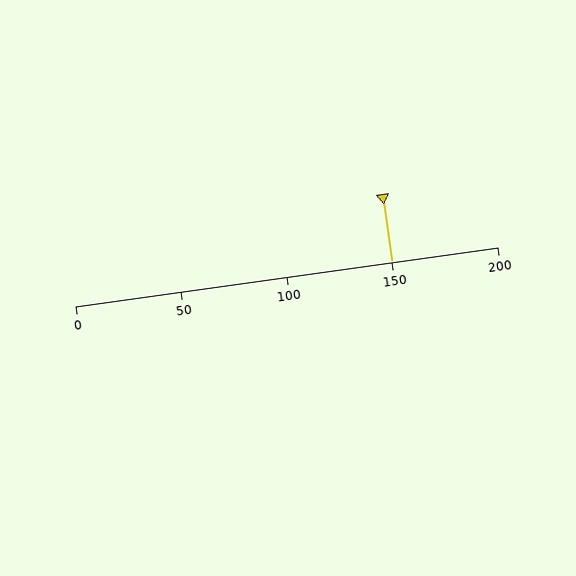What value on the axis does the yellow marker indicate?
The marker indicates approximately 150.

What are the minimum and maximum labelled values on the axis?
The axis runs from 0 to 200.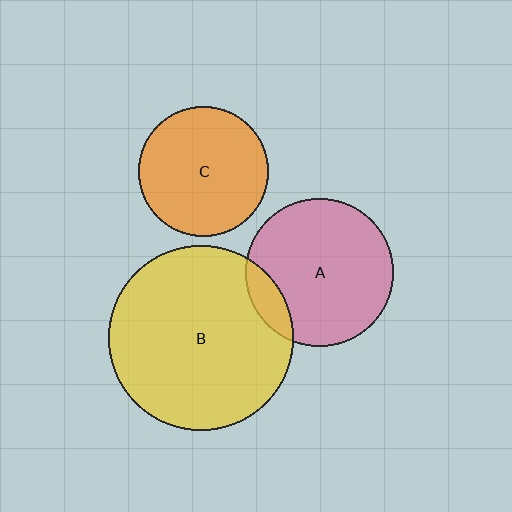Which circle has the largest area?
Circle B (yellow).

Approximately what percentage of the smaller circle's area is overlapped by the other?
Approximately 10%.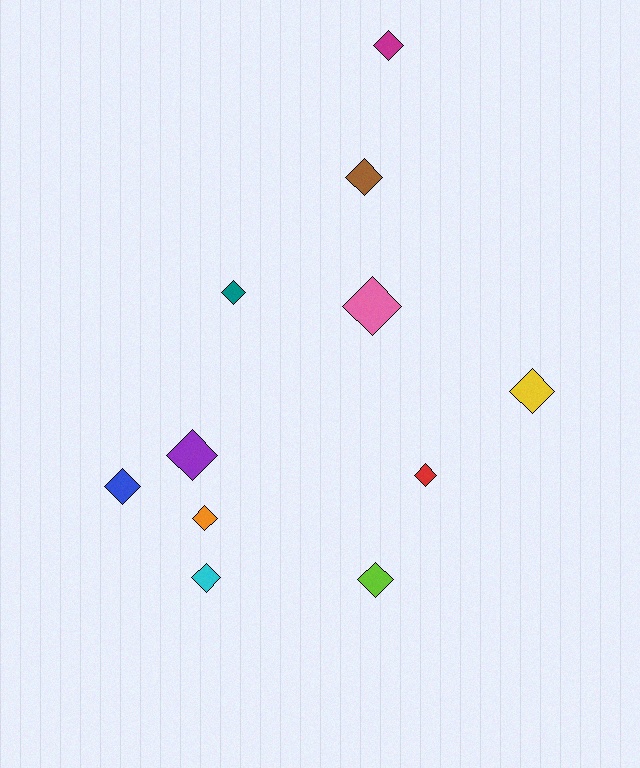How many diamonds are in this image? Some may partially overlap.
There are 11 diamonds.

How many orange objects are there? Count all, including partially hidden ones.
There is 1 orange object.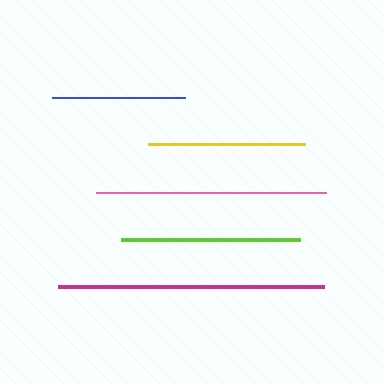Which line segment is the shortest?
The blue line is the shortest at approximately 134 pixels.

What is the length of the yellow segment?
The yellow segment is approximately 156 pixels long.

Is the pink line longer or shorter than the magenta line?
The magenta line is longer than the pink line.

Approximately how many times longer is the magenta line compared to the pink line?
The magenta line is approximately 1.2 times the length of the pink line.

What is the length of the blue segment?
The blue segment is approximately 134 pixels long.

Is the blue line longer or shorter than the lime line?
The lime line is longer than the blue line.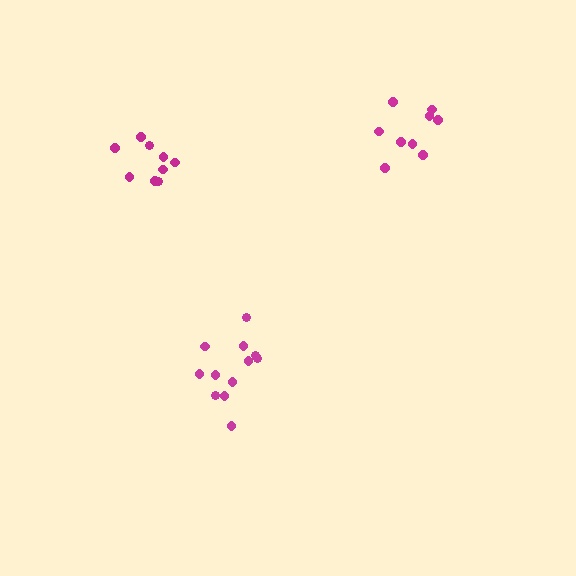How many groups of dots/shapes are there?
There are 3 groups.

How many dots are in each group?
Group 1: 9 dots, Group 2: 12 dots, Group 3: 9 dots (30 total).